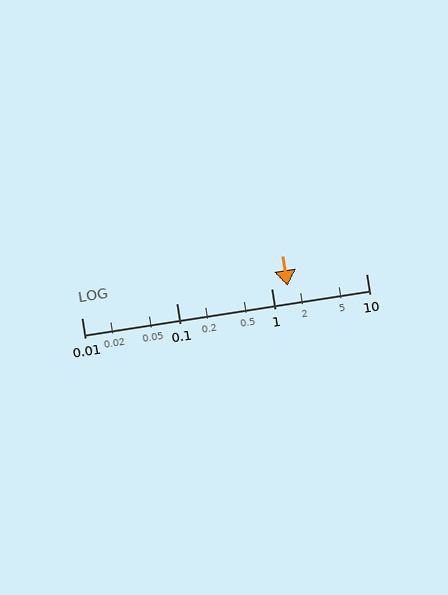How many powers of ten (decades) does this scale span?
The scale spans 3 decades, from 0.01 to 10.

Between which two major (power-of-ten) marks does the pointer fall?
The pointer is between 1 and 10.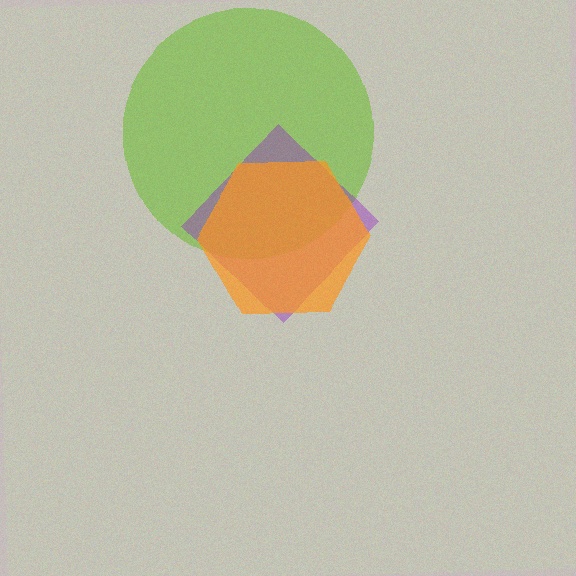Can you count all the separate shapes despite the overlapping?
Yes, there are 3 separate shapes.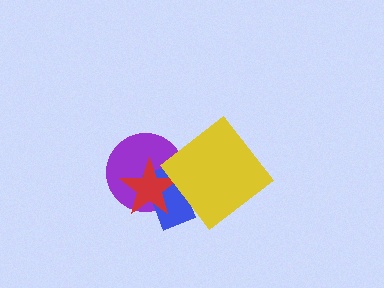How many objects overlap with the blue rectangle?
3 objects overlap with the blue rectangle.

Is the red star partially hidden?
No, no other shape covers it.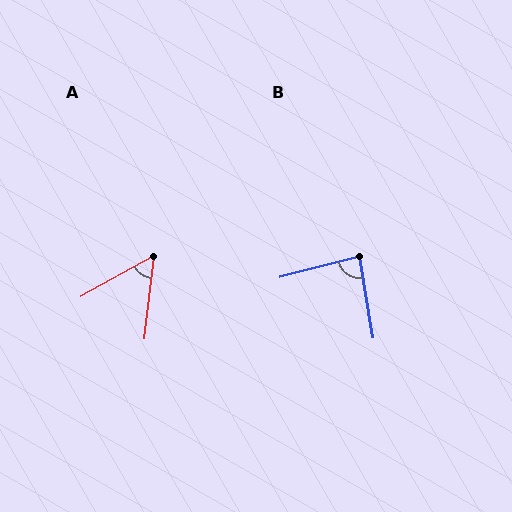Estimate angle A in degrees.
Approximately 55 degrees.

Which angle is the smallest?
A, at approximately 55 degrees.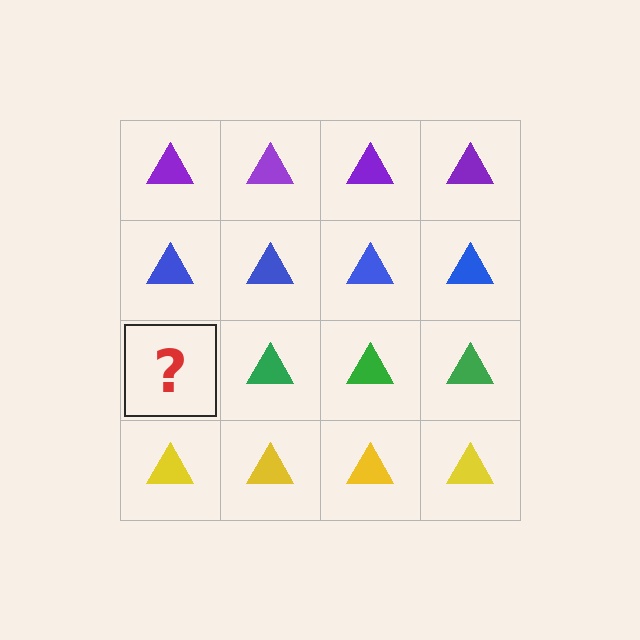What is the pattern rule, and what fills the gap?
The rule is that each row has a consistent color. The gap should be filled with a green triangle.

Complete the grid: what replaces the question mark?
The question mark should be replaced with a green triangle.